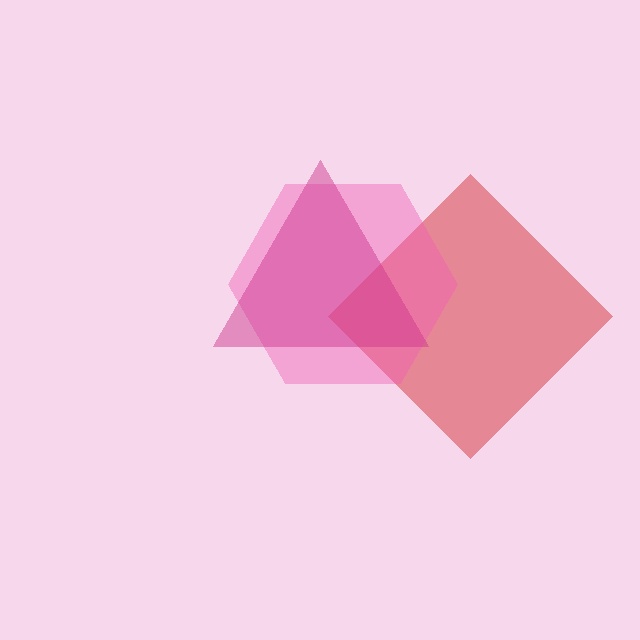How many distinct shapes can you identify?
There are 3 distinct shapes: a red diamond, a pink hexagon, a magenta triangle.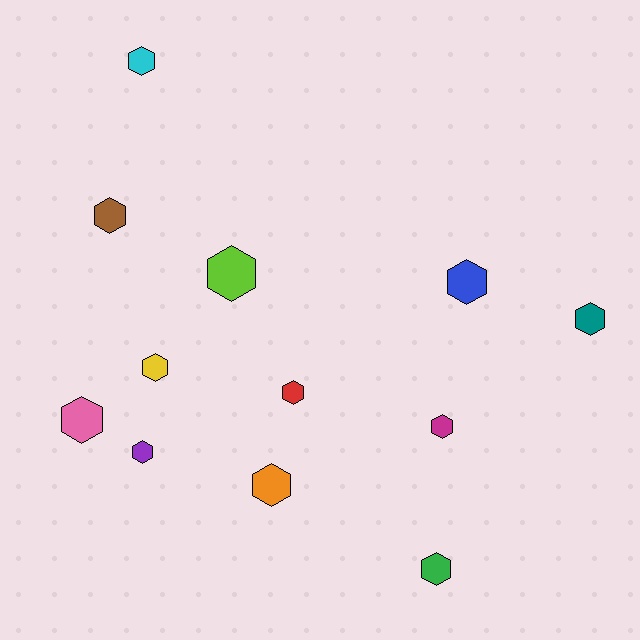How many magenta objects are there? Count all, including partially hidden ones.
There is 1 magenta object.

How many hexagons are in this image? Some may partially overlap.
There are 12 hexagons.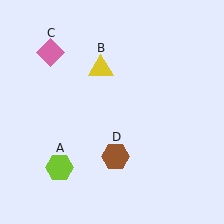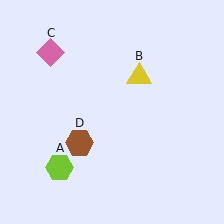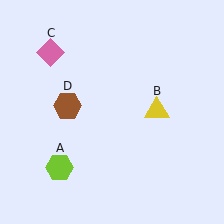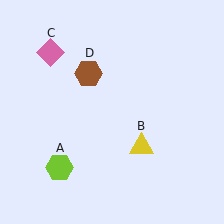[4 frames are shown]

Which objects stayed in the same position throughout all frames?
Lime hexagon (object A) and pink diamond (object C) remained stationary.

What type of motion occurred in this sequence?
The yellow triangle (object B), brown hexagon (object D) rotated clockwise around the center of the scene.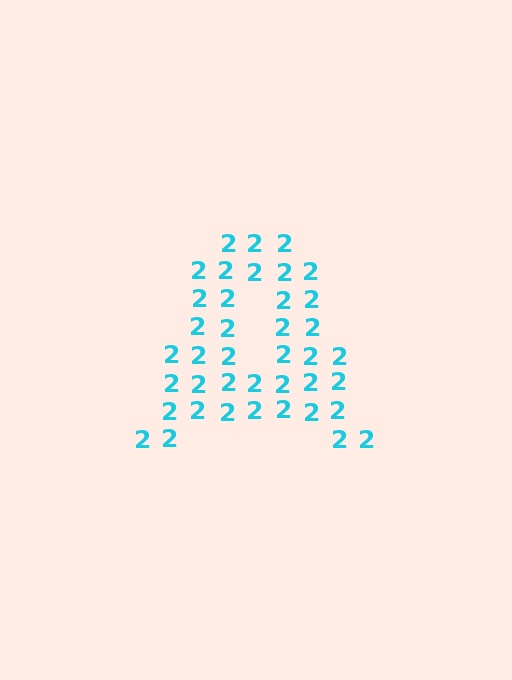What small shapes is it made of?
It is made of small digit 2's.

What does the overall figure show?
The overall figure shows the letter A.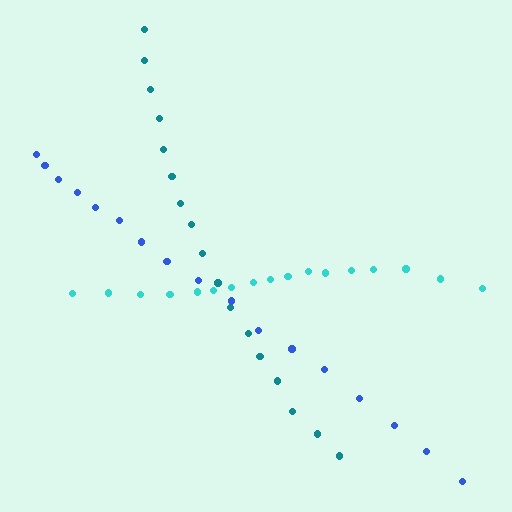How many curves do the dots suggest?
There are 3 distinct paths.